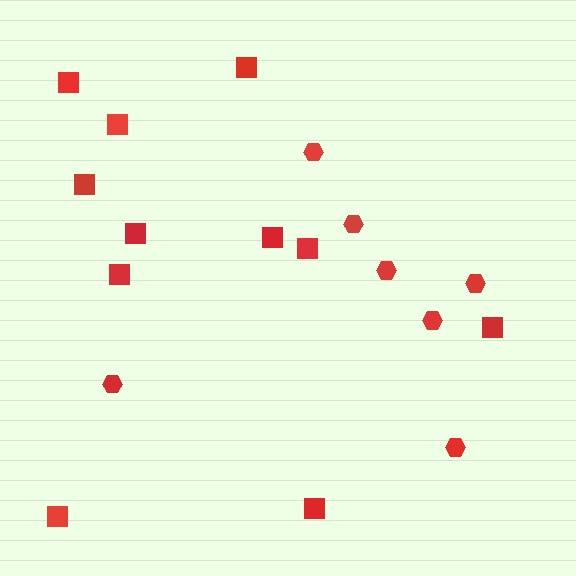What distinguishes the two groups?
There are 2 groups: one group of squares (11) and one group of hexagons (7).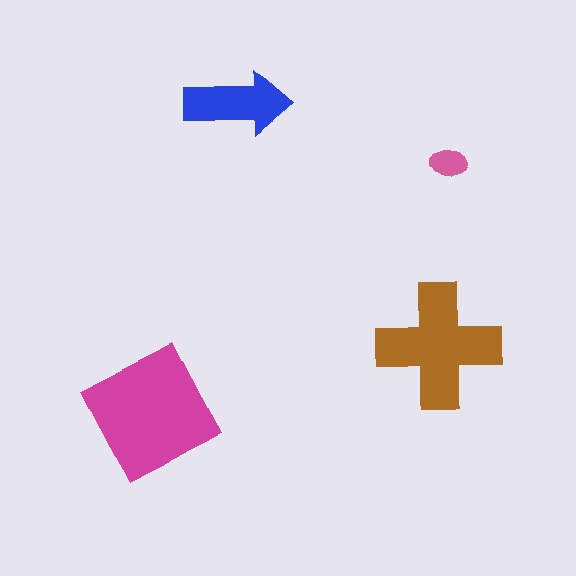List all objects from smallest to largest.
The pink ellipse, the blue arrow, the brown cross, the magenta square.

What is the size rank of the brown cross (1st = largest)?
2nd.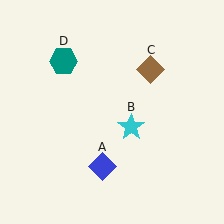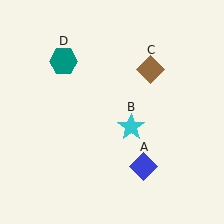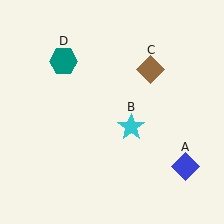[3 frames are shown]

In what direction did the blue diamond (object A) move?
The blue diamond (object A) moved right.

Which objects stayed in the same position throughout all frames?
Cyan star (object B) and brown diamond (object C) and teal hexagon (object D) remained stationary.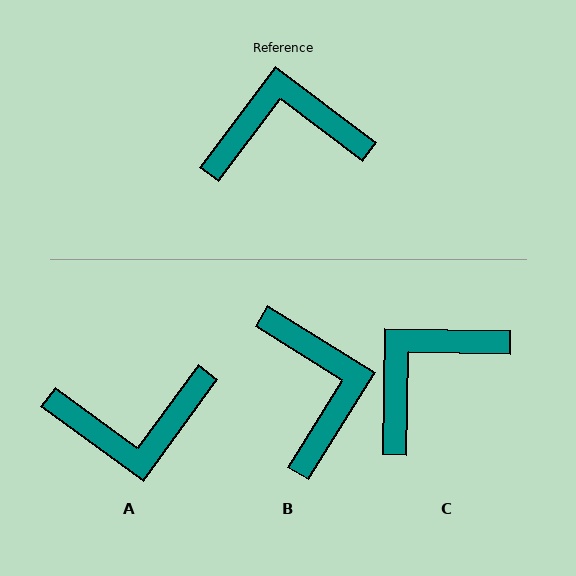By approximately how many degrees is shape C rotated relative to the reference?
Approximately 36 degrees counter-clockwise.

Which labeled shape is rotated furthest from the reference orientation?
A, about 179 degrees away.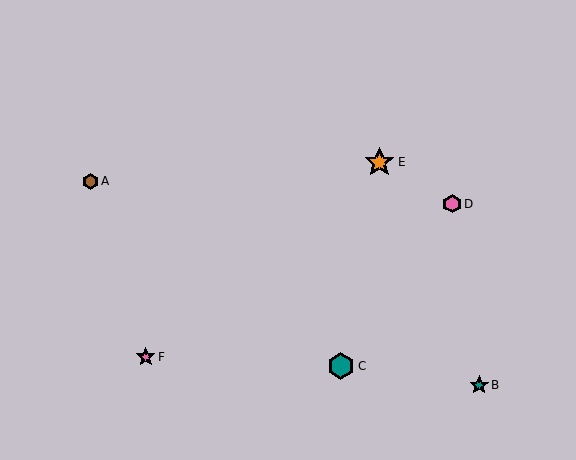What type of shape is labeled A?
Shape A is a brown hexagon.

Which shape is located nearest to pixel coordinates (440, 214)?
The pink hexagon (labeled D) at (452, 204) is nearest to that location.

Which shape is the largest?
The orange star (labeled E) is the largest.